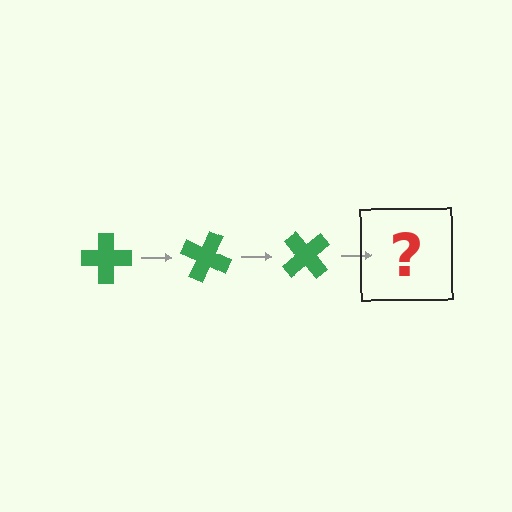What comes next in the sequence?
The next element should be a green cross rotated 75 degrees.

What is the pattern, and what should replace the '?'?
The pattern is that the cross rotates 25 degrees each step. The '?' should be a green cross rotated 75 degrees.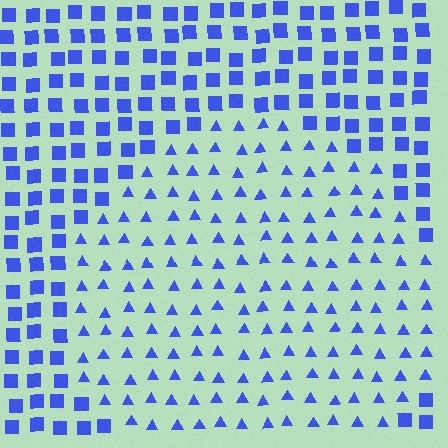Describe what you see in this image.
The image is filled with small blue elements arranged in a uniform grid. A circle-shaped region contains triangles, while the surrounding area contains squares. The boundary is defined purely by the change in element shape.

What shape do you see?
I see a circle.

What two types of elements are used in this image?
The image uses triangles inside the circle region and squares outside it.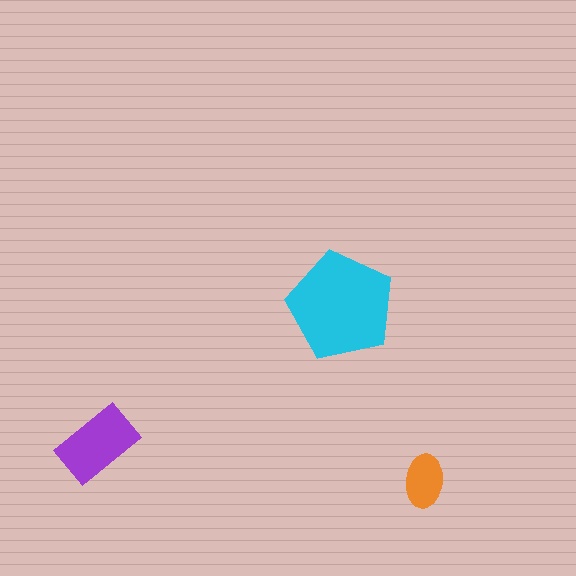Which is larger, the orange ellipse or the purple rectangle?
The purple rectangle.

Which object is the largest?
The cyan pentagon.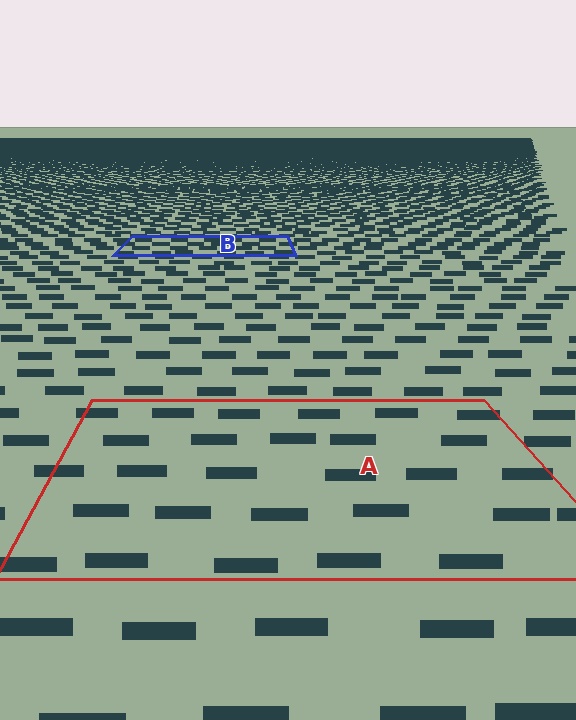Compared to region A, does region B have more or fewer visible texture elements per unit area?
Region B has more texture elements per unit area — they are packed more densely because it is farther away.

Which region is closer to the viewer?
Region A is closer. The texture elements there are larger and more spread out.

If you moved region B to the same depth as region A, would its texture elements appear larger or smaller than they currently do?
They would appear larger. At a closer depth, the same texture elements are projected at a bigger on-screen size.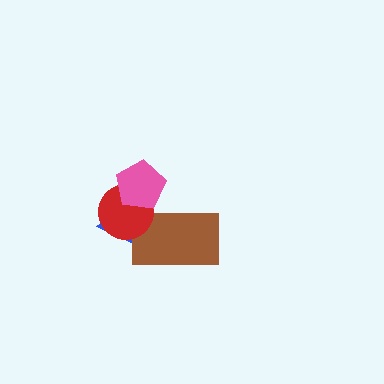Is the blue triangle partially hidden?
Yes, it is partially covered by another shape.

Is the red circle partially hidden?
Yes, it is partially covered by another shape.